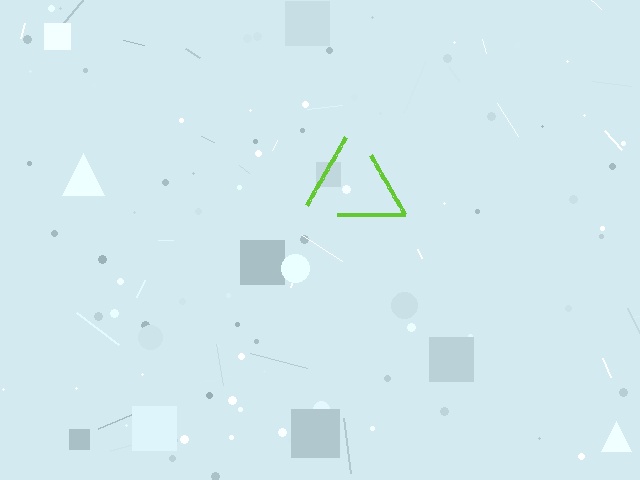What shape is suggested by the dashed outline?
The dashed outline suggests a triangle.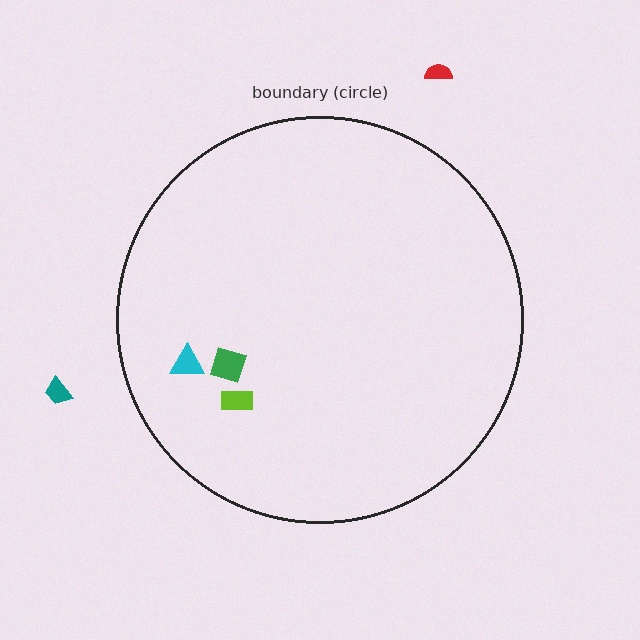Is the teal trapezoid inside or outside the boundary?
Outside.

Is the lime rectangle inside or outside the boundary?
Inside.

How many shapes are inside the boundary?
3 inside, 2 outside.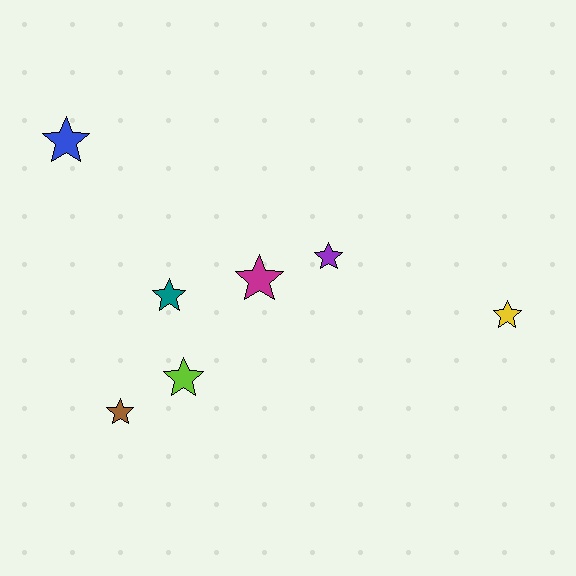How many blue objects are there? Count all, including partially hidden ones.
There is 1 blue object.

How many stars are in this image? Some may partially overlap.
There are 7 stars.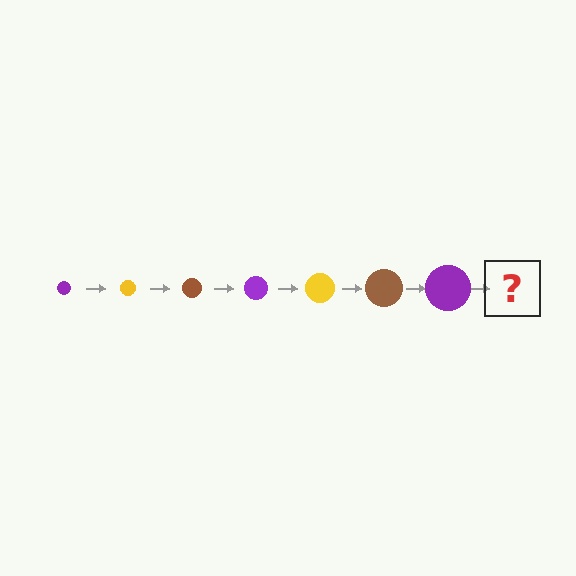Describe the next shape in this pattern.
It should be a yellow circle, larger than the previous one.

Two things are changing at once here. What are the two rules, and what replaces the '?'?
The two rules are that the circle grows larger each step and the color cycles through purple, yellow, and brown. The '?' should be a yellow circle, larger than the previous one.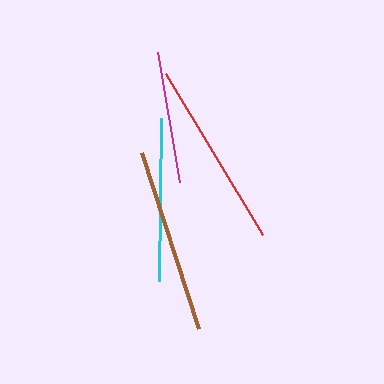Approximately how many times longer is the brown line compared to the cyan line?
The brown line is approximately 1.1 times the length of the cyan line.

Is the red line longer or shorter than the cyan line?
The red line is longer than the cyan line.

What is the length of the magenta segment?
The magenta segment is approximately 132 pixels long.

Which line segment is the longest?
The red line is the longest at approximately 188 pixels.